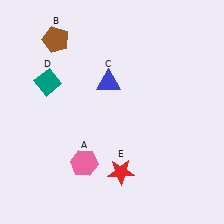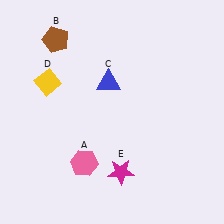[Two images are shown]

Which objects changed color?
D changed from teal to yellow. E changed from red to magenta.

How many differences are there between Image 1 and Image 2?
There are 2 differences between the two images.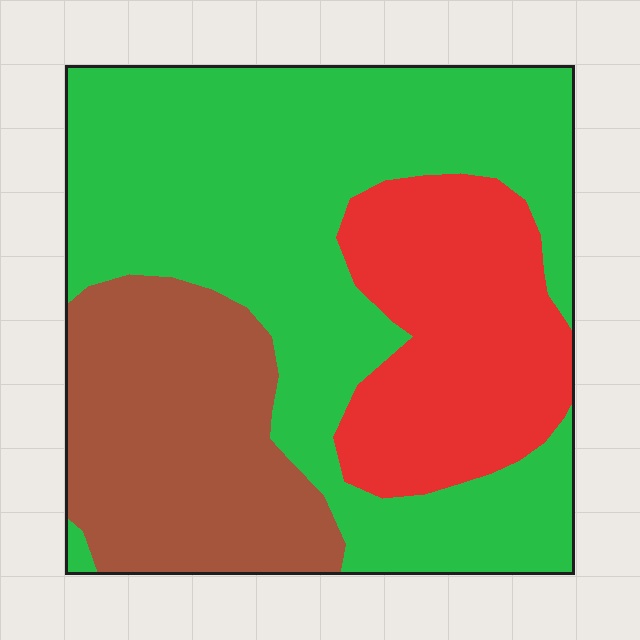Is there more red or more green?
Green.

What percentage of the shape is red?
Red covers 23% of the shape.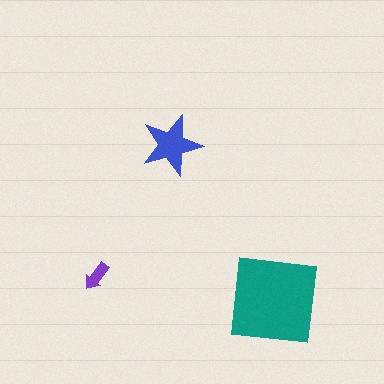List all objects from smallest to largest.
The purple arrow, the blue star, the teal square.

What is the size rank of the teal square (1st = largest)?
1st.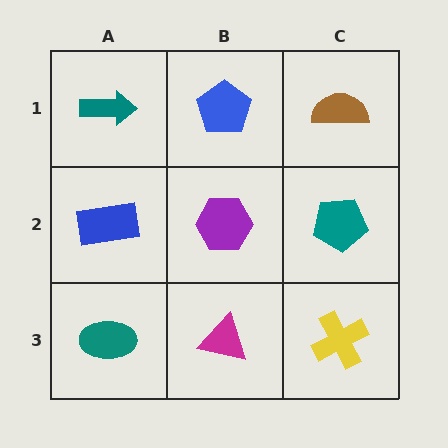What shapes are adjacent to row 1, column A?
A blue rectangle (row 2, column A), a blue pentagon (row 1, column B).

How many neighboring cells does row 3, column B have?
3.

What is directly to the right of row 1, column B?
A brown semicircle.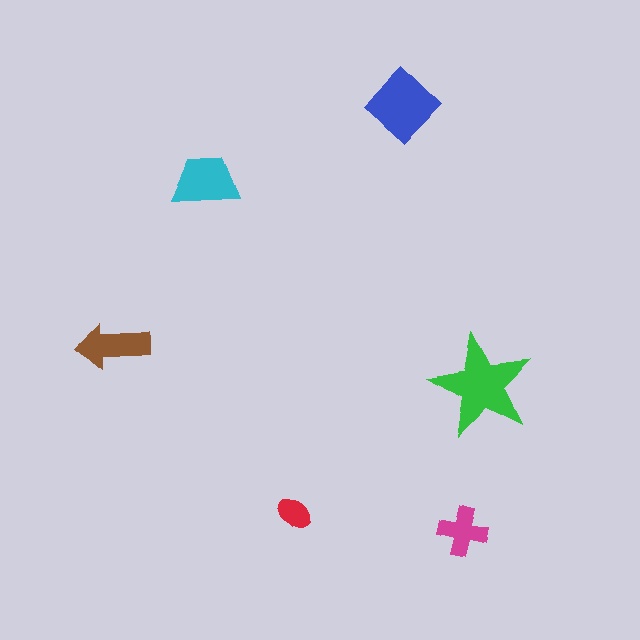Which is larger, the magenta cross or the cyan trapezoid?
The cyan trapezoid.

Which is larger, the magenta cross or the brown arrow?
The brown arrow.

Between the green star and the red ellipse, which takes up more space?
The green star.